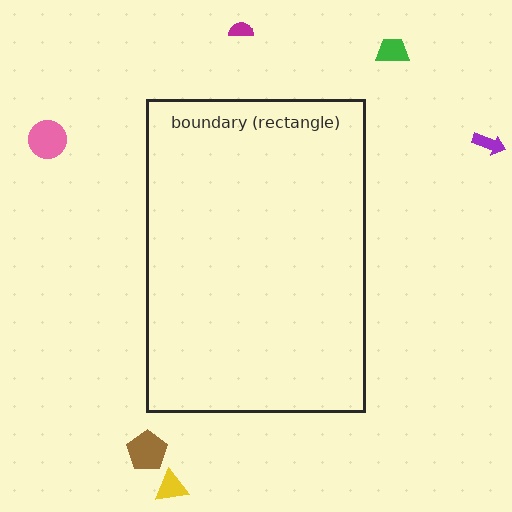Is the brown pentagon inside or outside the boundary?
Outside.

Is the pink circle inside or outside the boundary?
Outside.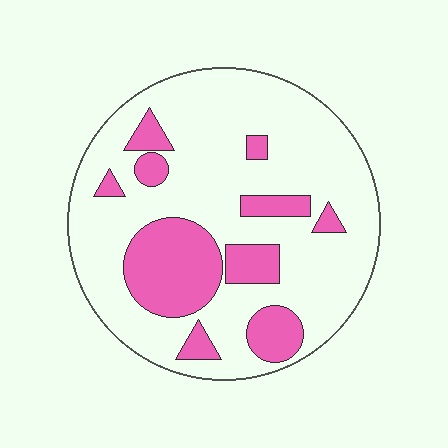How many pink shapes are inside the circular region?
10.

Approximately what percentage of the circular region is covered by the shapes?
Approximately 25%.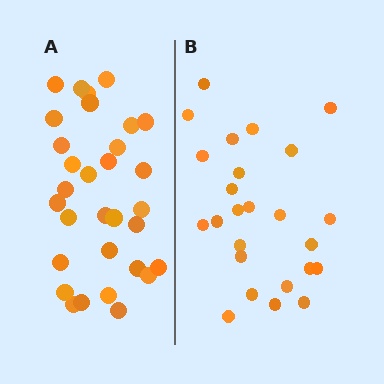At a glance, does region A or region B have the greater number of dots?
Region A (the left region) has more dots.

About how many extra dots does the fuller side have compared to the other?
Region A has about 6 more dots than region B.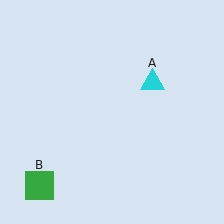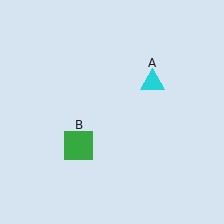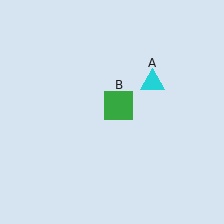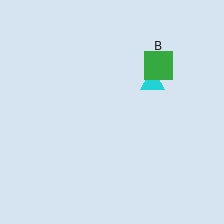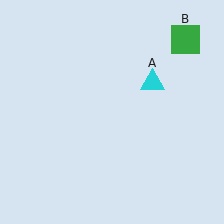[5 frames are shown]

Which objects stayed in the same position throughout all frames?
Cyan triangle (object A) remained stationary.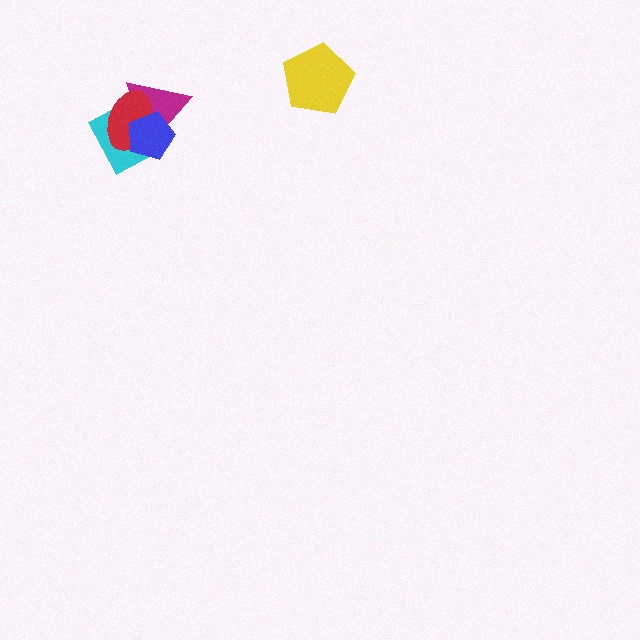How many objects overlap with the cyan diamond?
3 objects overlap with the cyan diamond.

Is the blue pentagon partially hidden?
No, no other shape covers it.